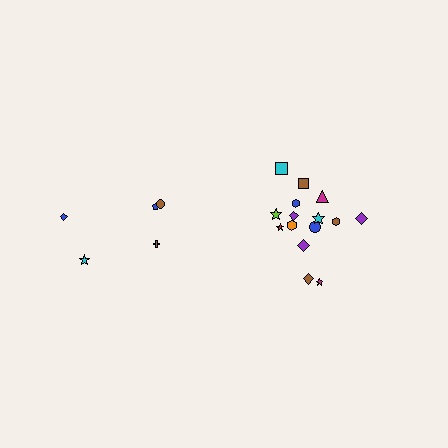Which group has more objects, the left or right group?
The right group.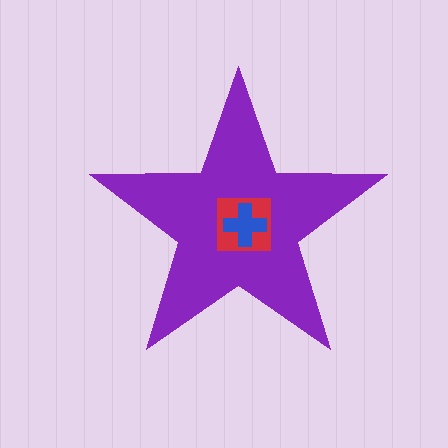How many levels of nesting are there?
3.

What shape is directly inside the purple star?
The red square.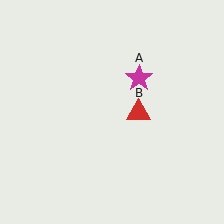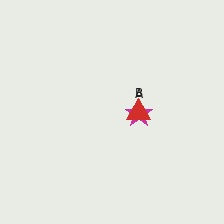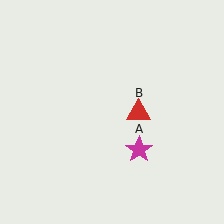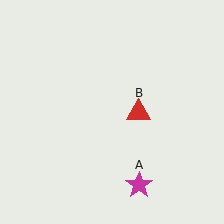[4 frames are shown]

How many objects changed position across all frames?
1 object changed position: magenta star (object A).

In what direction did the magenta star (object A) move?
The magenta star (object A) moved down.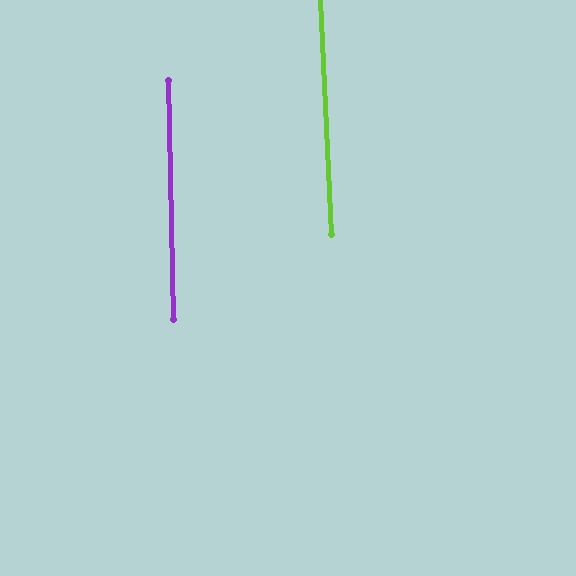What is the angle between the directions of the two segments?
Approximately 2 degrees.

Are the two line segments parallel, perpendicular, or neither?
Parallel — their directions differ by only 1.5°.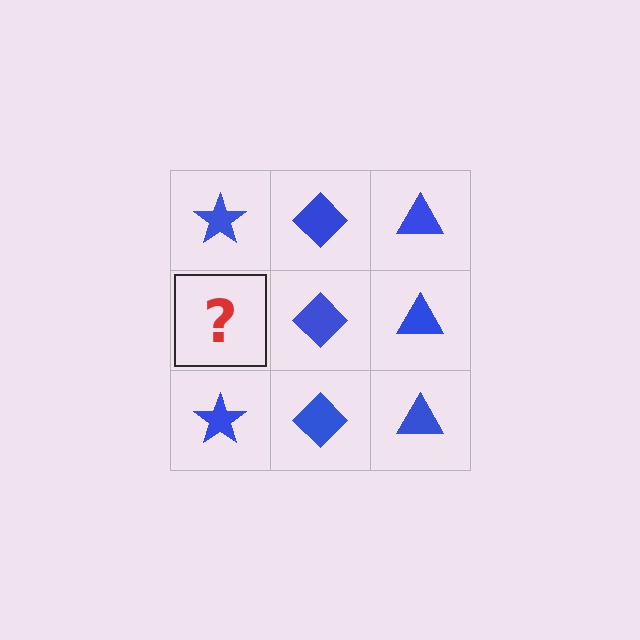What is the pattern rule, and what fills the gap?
The rule is that each column has a consistent shape. The gap should be filled with a blue star.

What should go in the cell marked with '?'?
The missing cell should contain a blue star.